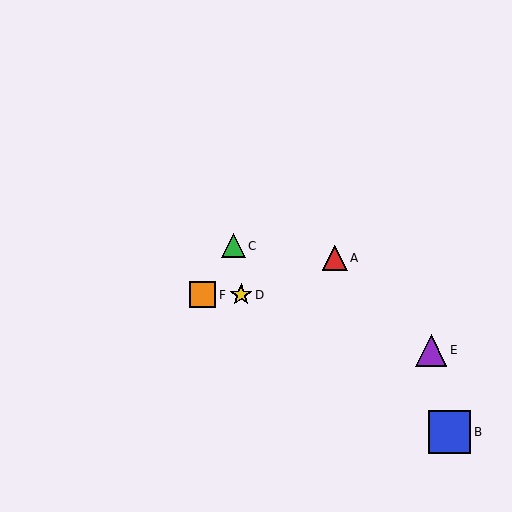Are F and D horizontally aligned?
Yes, both are at y≈295.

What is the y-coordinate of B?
Object B is at y≈432.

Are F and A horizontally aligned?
No, F is at y≈295 and A is at y≈258.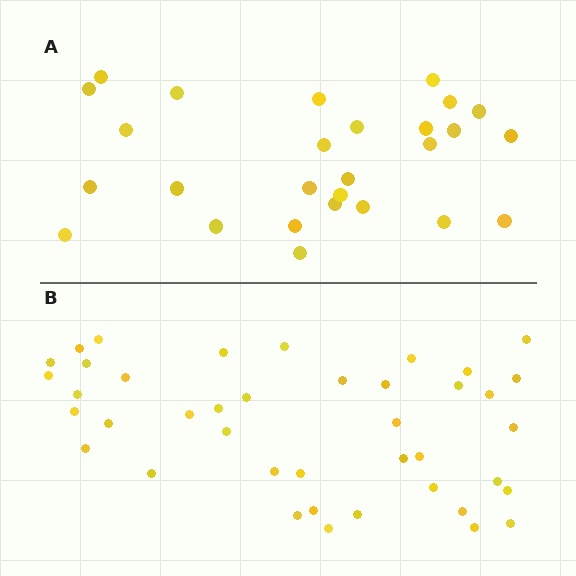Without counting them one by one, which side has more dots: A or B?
Region B (the bottom region) has more dots.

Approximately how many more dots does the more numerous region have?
Region B has approximately 15 more dots than region A.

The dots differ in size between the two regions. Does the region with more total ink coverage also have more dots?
No. Region A has more total ink coverage because its dots are larger, but region B actually contains more individual dots. Total area can be misleading — the number of items is what matters here.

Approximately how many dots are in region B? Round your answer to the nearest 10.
About 40 dots. (The exact count is 41, which rounds to 40.)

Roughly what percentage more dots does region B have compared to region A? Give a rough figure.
About 50% more.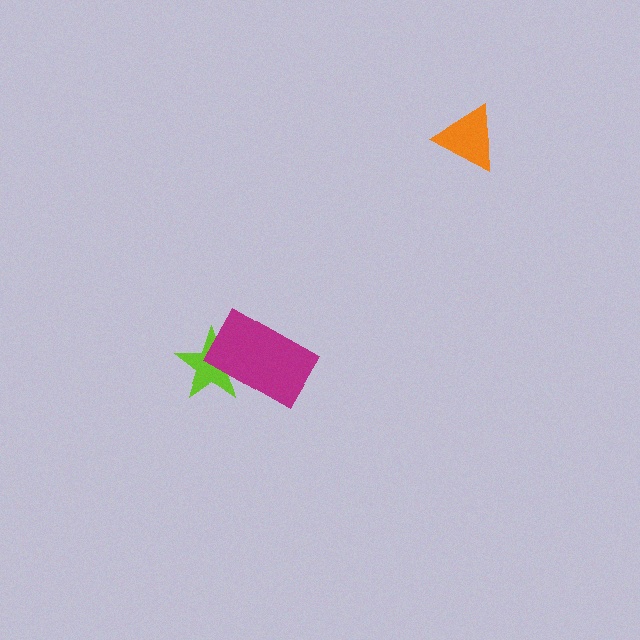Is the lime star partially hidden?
Yes, it is partially covered by another shape.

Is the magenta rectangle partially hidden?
No, no other shape covers it.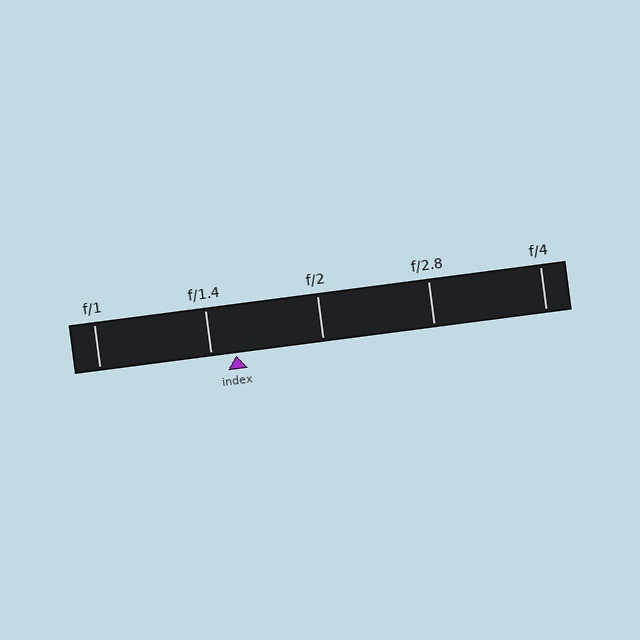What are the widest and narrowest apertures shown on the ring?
The widest aperture shown is f/1 and the narrowest is f/4.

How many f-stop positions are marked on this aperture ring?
There are 5 f-stop positions marked.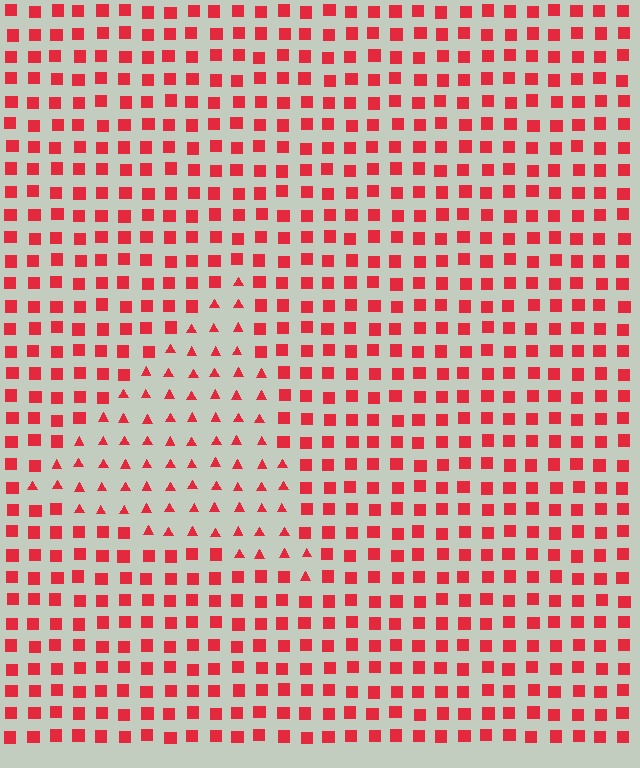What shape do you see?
I see a triangle.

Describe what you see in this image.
The image is filled with small red elements arranged in a uniform grid. A triangle-shaped region contains triangles, while the surrounding area contains squares. The boundary is defined purely by the change in element shape.